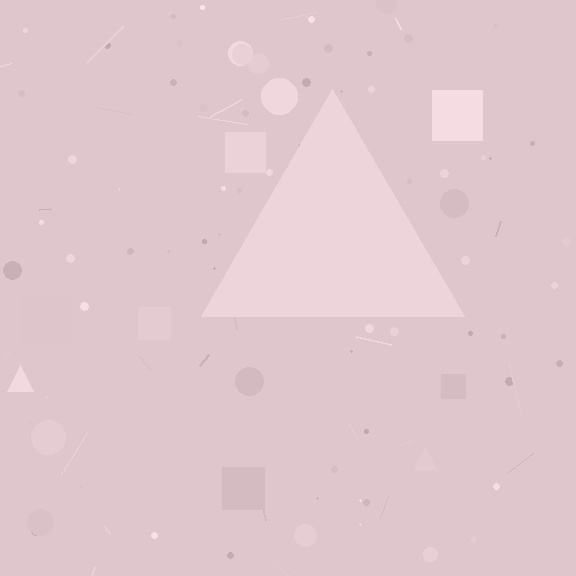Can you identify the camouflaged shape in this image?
The camouflaged shape is a triangle.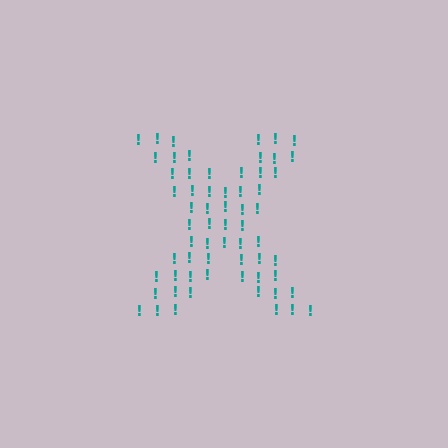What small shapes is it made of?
It is made of small exclamation marks.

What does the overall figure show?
The overall figure shows the letter X.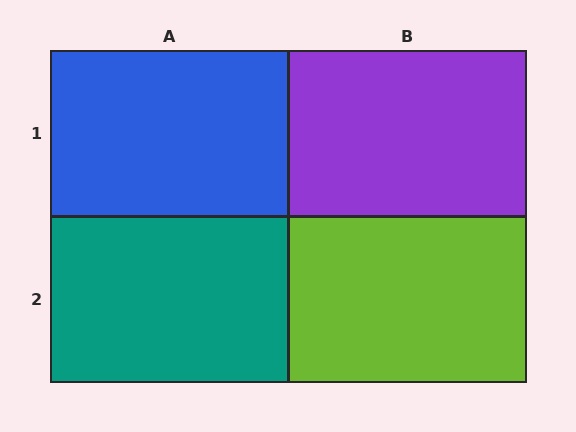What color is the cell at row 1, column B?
Purple.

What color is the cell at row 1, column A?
Blue.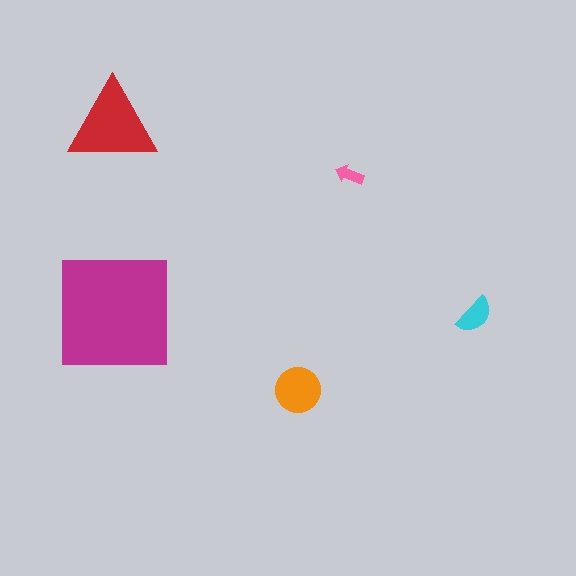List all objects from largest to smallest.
The magenta square, the red triangle, the orange circle, the cyan semicircle, the pink arrow.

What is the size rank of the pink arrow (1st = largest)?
5th.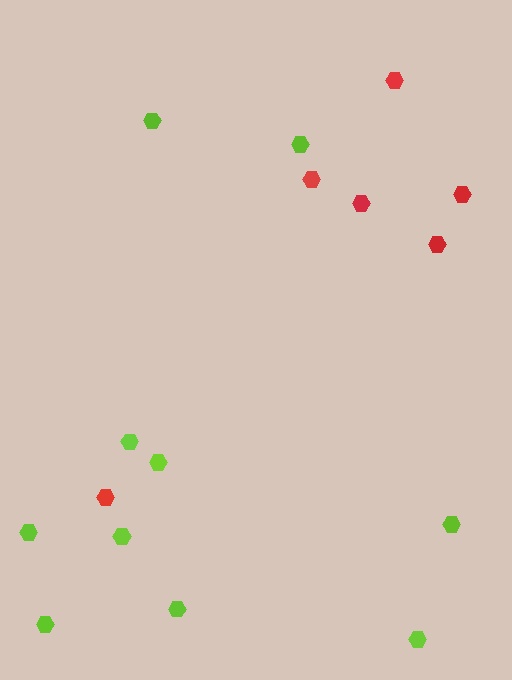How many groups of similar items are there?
There are 2 groups: one group of lime hexagons (10) and one group of red hexagons (6).